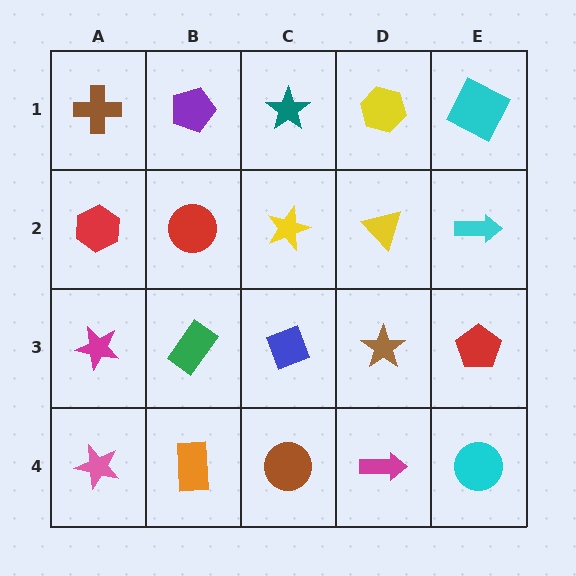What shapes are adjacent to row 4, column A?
A magenta star (row 3, column A), an orange rectangle (row 4, column B).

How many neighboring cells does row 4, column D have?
3.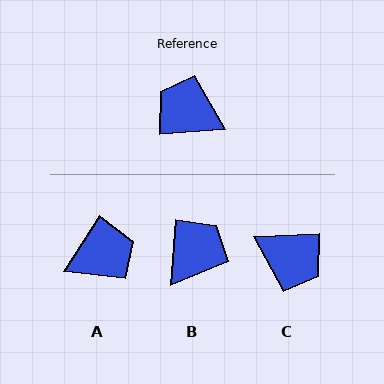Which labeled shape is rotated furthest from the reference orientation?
C, about 178 degrees away.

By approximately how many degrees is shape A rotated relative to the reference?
Approximately 127 degrees clockwise.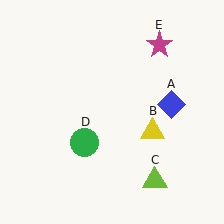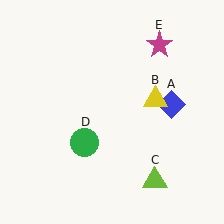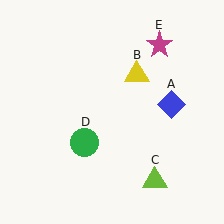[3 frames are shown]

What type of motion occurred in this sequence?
The yellow triangle (object B) rotated counterclockwise around the center of the scene.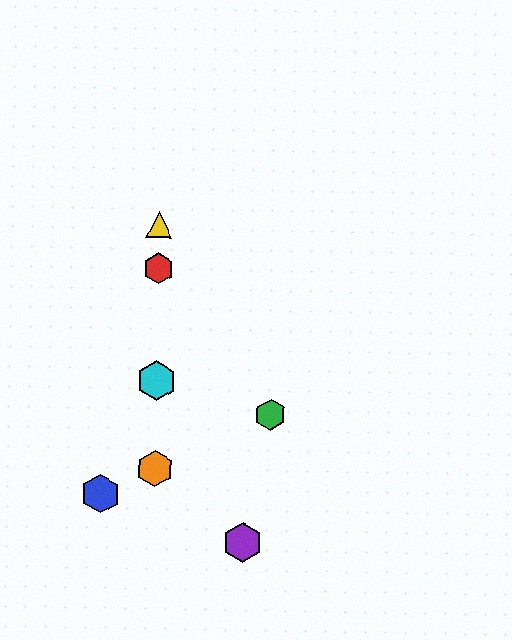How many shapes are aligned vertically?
4 shapes (the red hexagon, the yellow triangle, the orange hexagon, the cyan hexagon) are aligned vertically.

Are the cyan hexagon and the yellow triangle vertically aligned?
Yes, both are at x≈156.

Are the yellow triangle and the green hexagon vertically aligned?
No, the yellow triangle is at x≈159 and the green hexagon is at x≈271.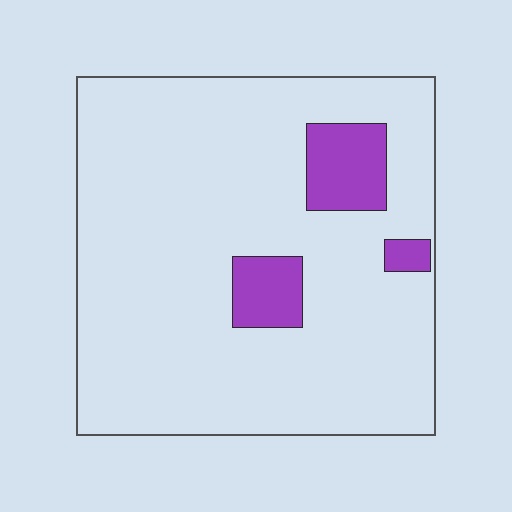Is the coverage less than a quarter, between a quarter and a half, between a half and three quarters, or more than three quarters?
Less than a quarter.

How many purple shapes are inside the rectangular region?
3.